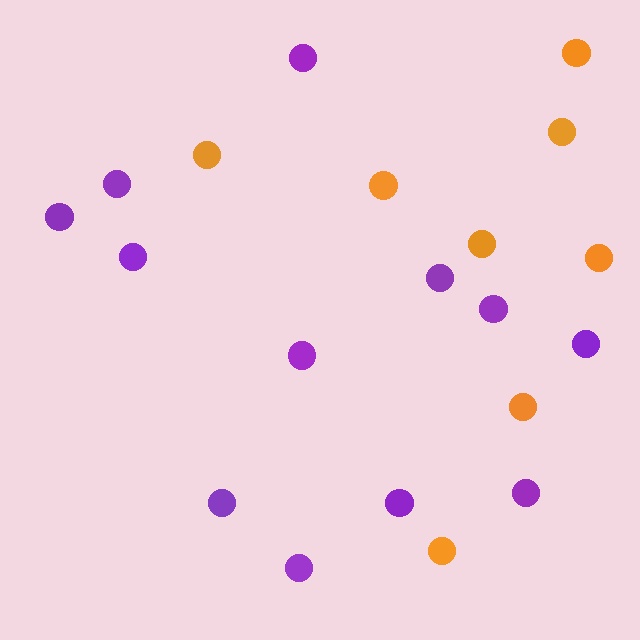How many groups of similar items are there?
There are 2 groups: one group of orange circles (8) and one group of purple circles (12).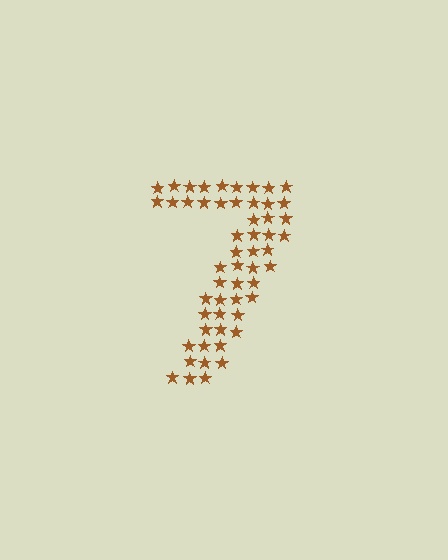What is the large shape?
The large shape is the digit 7.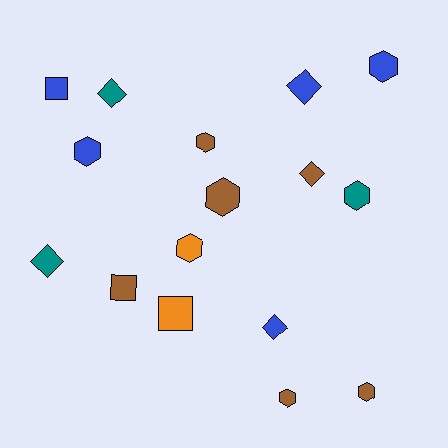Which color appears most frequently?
Brown, with 6 objects.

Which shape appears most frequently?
Hexagon, with 8 objects.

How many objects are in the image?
There are 16 objects.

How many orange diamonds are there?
There are no orange diamonds.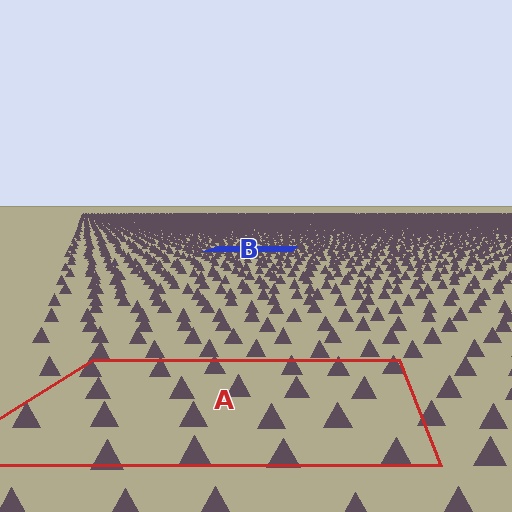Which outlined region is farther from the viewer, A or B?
Region B is farther from the viewer — the texture elements inside it appear smaller and more densely packed.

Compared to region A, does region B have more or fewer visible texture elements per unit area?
Region B has more texture elements per unit area — they are packed more densely because it is farther away.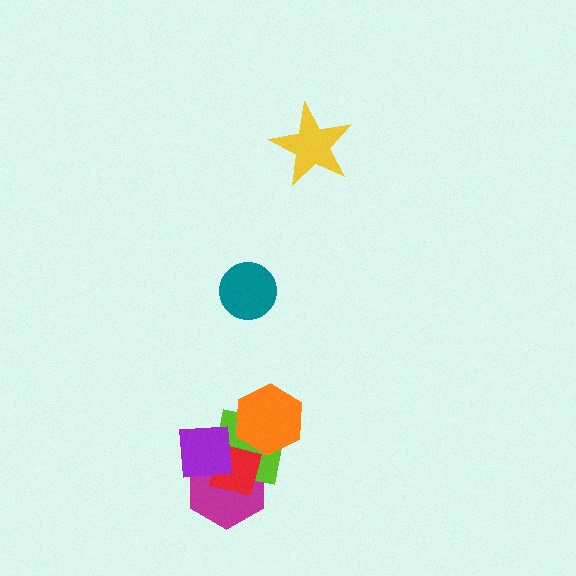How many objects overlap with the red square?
3 objects overlap with the red square.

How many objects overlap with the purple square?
3 objects overlap with the purple square.